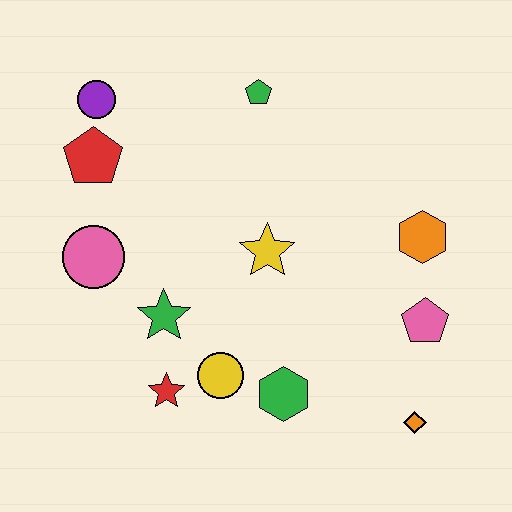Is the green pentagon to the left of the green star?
No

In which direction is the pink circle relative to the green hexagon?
The pink circle is to the left of the green hexagon.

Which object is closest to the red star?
The yellow circle is closest to the red star.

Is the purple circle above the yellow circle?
Yes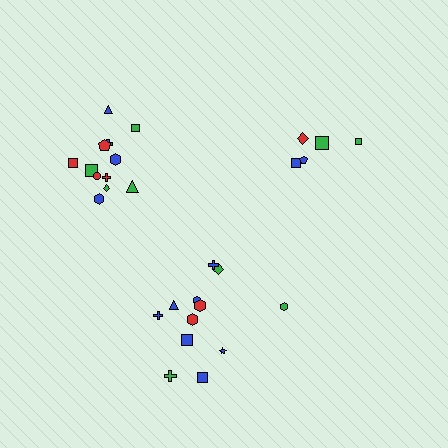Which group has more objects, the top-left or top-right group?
The top-left group.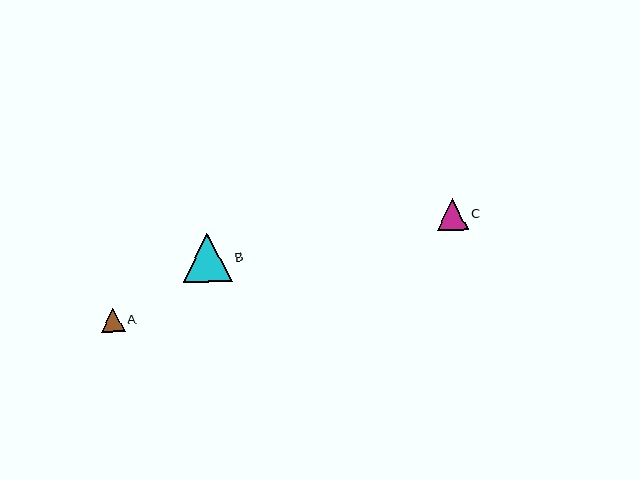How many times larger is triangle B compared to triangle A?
Triangle B is approximately 2.0 times the size of triangle A.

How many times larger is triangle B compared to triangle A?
Triangle B is approximately 2.0 times the size of triangle A.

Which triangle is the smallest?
Triangle A is the smallest with a size of approximately 24 pixels.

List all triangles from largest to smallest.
From largest to smallest: B, C, A.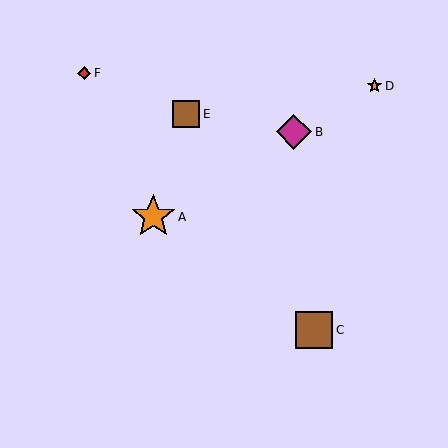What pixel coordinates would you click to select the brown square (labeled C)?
Click at (314, 330) to select the brown square C.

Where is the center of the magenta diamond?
The center of the magenta diamond is at (294, 132).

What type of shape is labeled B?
Shape B is a magenta diamond.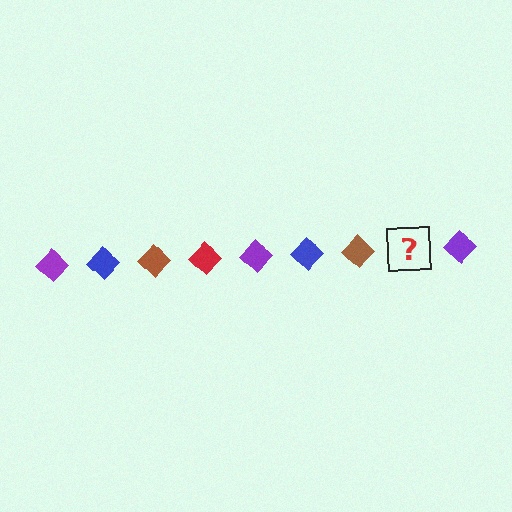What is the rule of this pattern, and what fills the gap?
The rule is that the pattern cycles through purple, blue, brown, red diamonds. The gap should be filled with a red diamond.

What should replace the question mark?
The question mark should be replaced with a red diamond.